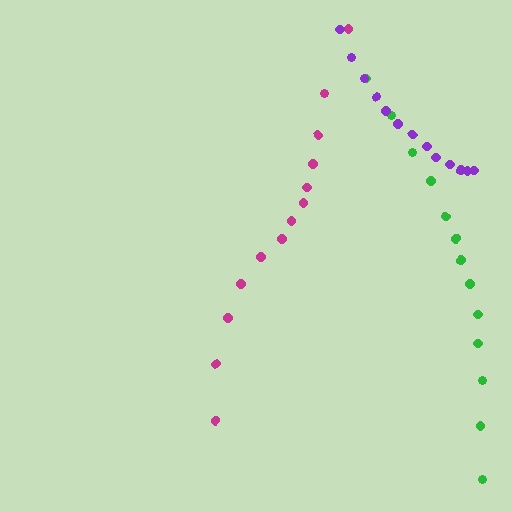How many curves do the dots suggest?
There are 3 distinct paths.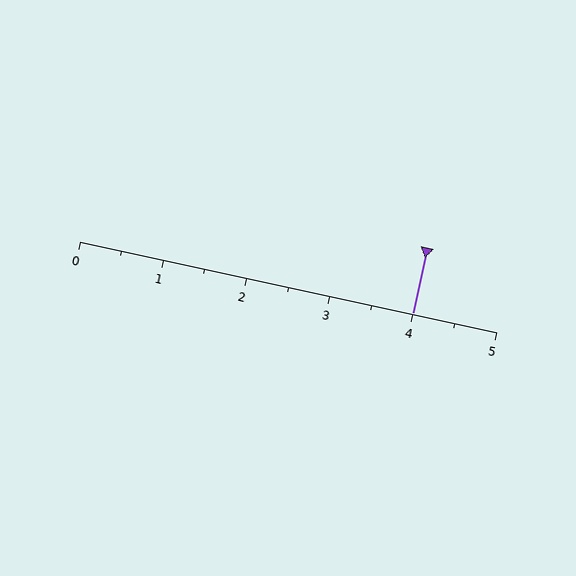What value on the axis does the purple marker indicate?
The marker indicates approximately 4.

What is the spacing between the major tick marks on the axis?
The major ticks are spaced 1 apart.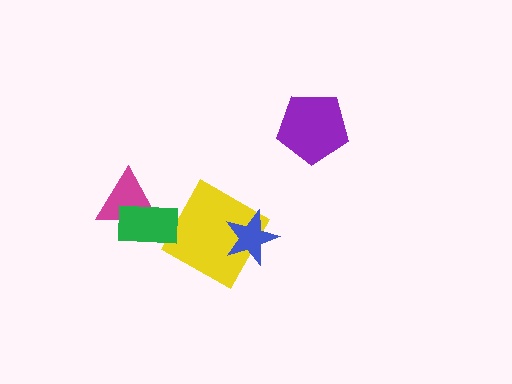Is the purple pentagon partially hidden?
No, no other shape covers it.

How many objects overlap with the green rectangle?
1 object overlaps with the green rectangle.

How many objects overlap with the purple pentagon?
0 objects overlap with the purple pentagon.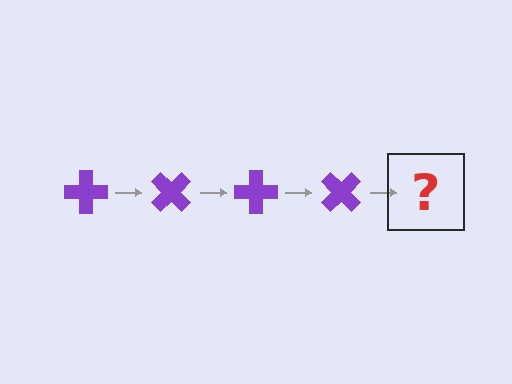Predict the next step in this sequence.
The next step is a purple cross rotated 180 degrees.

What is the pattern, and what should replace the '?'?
The pattern is that the cross rotates 45 degrees each step. The '?' should be a purple cross rotated 180 degrees.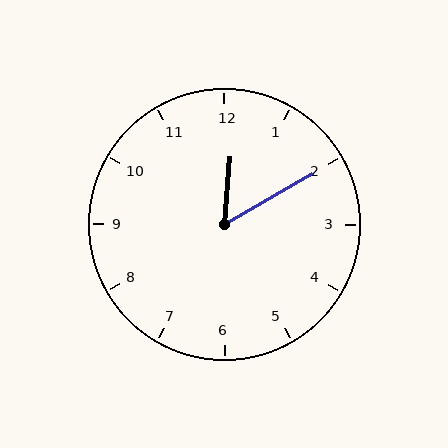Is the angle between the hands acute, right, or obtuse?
It is acute.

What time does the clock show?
12:10.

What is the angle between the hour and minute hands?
Approximately 55 degrees.